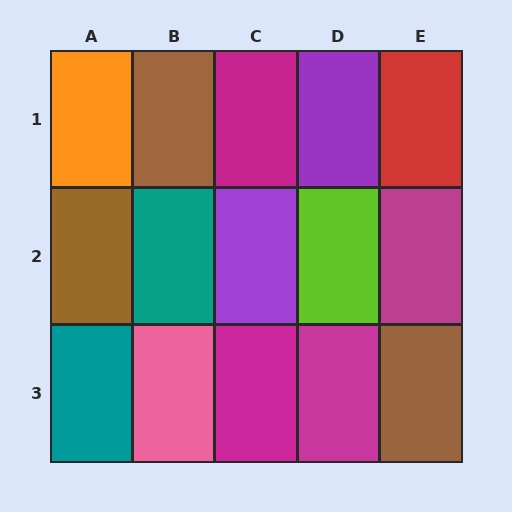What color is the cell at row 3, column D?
Magenta.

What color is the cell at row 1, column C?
Magenta.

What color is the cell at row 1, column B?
Brown.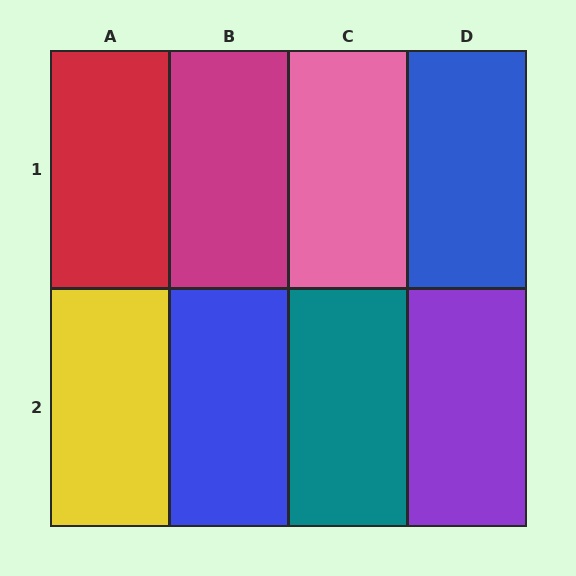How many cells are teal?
1 cell is teal.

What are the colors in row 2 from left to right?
Yellow, blue, teal, purple.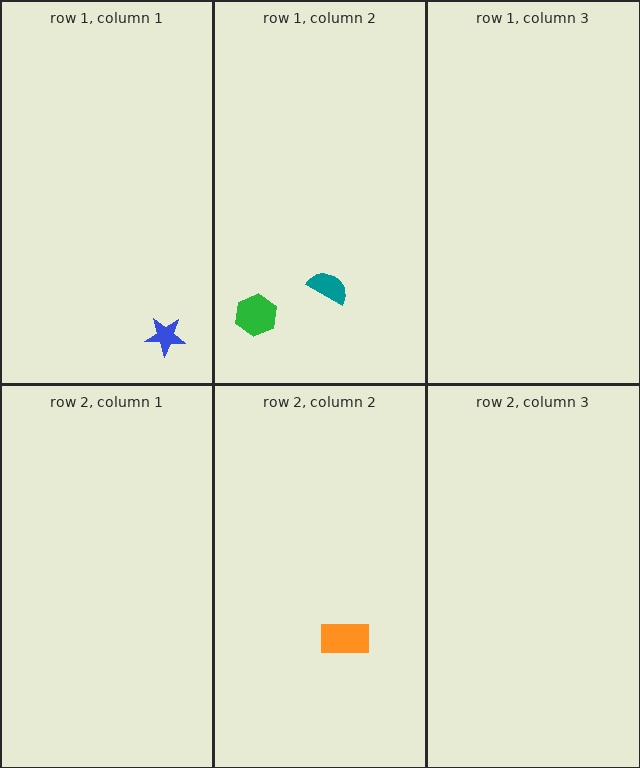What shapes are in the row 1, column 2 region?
The teal semicircle, the green hexagon.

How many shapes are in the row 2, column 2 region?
1.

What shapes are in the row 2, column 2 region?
The orange rectangle.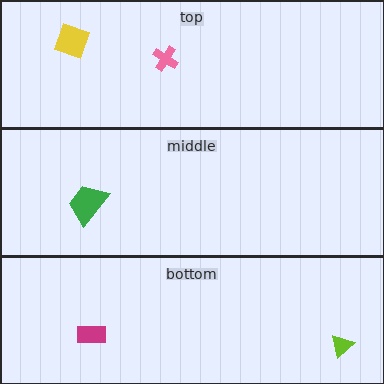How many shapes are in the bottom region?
2.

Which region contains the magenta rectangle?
The bottom region.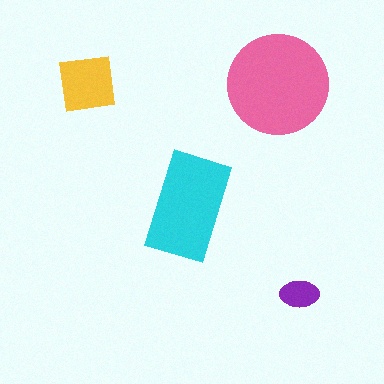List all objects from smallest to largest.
The purple ellipse, the yellow square, the cyan rectangle, the pink circle.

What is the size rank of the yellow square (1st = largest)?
3rd.